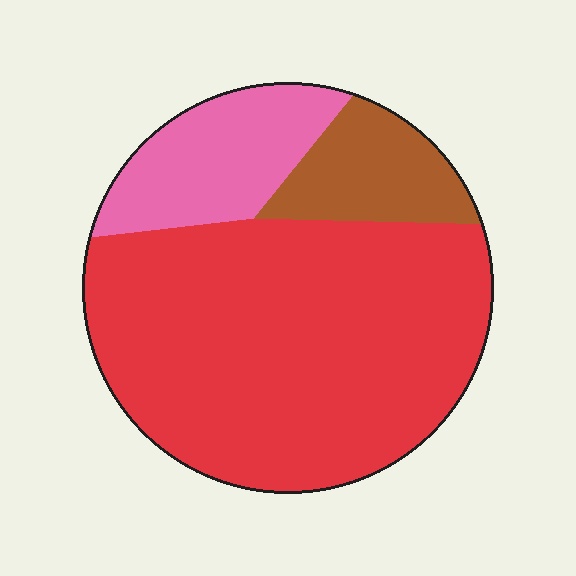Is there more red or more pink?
Red.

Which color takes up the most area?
Red, at roughly 70%.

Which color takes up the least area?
Brown, at roughly 15%.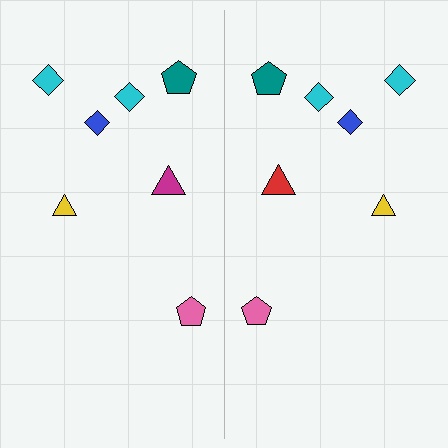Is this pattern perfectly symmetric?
No, the pattern is not perfectly symmetric. The red triangle on the right side breaks the symmetry — its mirror counterpart is magenta.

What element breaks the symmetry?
The red triangle on the right side breaks the symmetry — its mirror counterpart is magenta.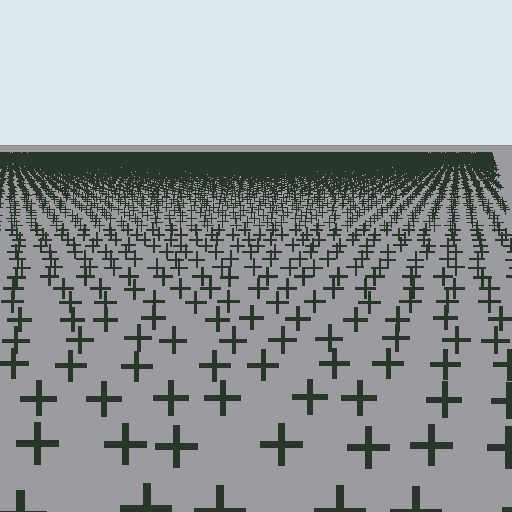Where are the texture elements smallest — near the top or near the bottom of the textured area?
Near the top.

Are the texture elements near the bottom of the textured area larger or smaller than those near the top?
Larger. Near the bottom, elements are closer to the viewer and appear at a bigger on-screen size.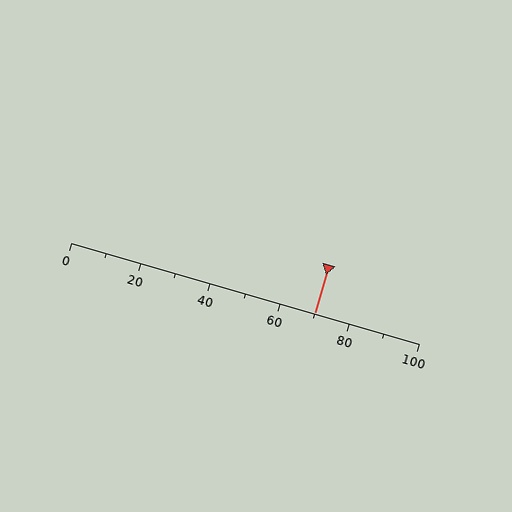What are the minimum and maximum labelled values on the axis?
The axis runs from 0 to 100.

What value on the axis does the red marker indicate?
The marker indicates approximately 70.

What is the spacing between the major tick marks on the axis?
The major ticks are spaced 20 apart.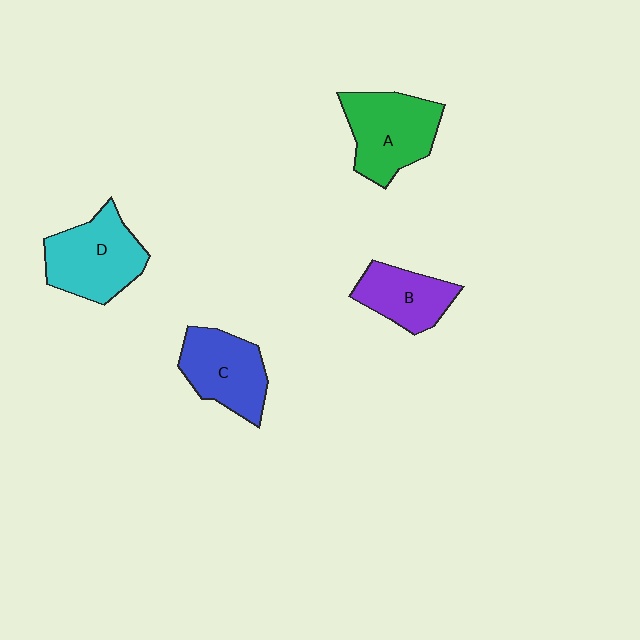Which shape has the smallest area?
Shape B (purple).